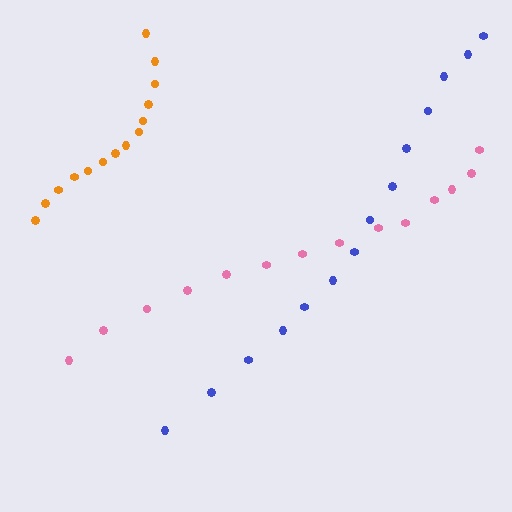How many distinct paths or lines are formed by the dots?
There are 3 distinct paths.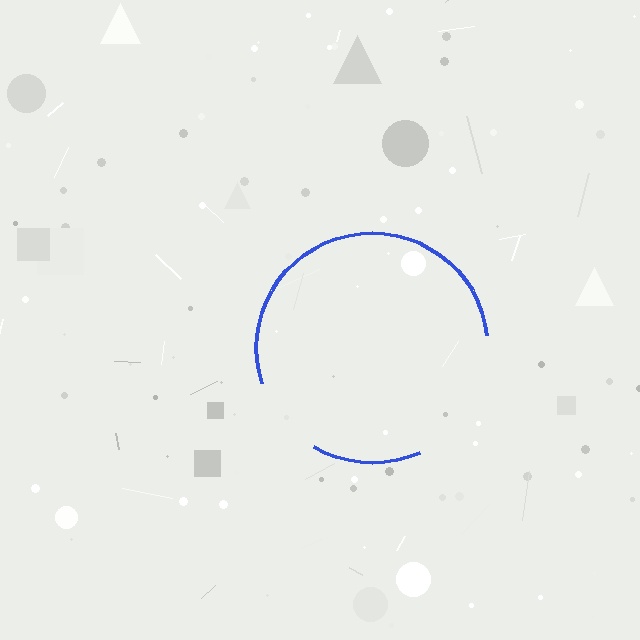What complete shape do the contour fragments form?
The contour fragments form a circle.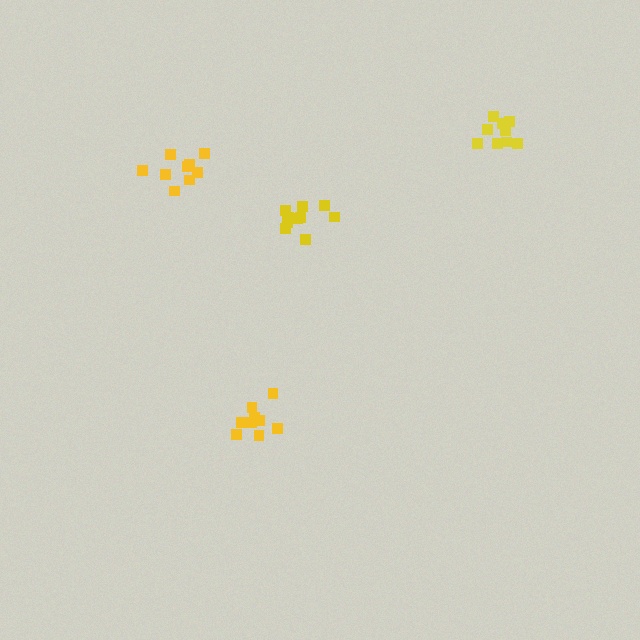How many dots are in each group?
Group 1: 11 dots, Group 2: 9 dots, Group 3: 9 dots, Group 4: 9 dots (38 total).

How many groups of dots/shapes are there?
There are 4 groups.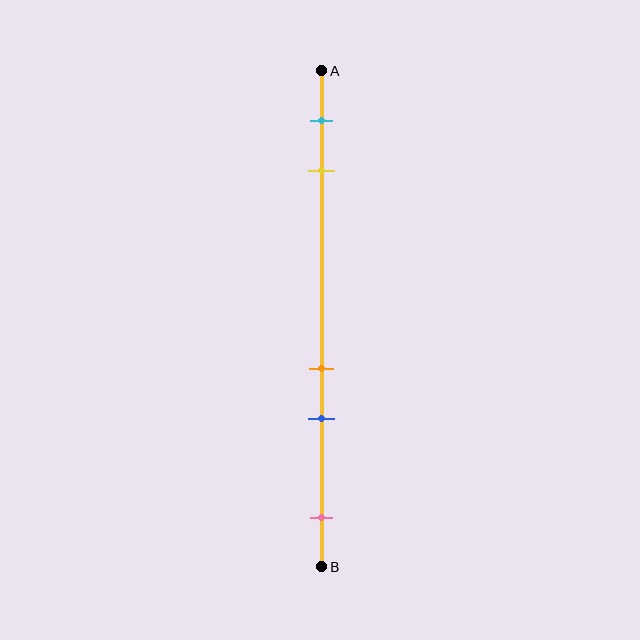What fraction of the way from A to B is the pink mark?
The pink mark is approximately 90% (0.9) of the way from A to B.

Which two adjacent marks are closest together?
The orange and blue marks are the closest adjacent pair.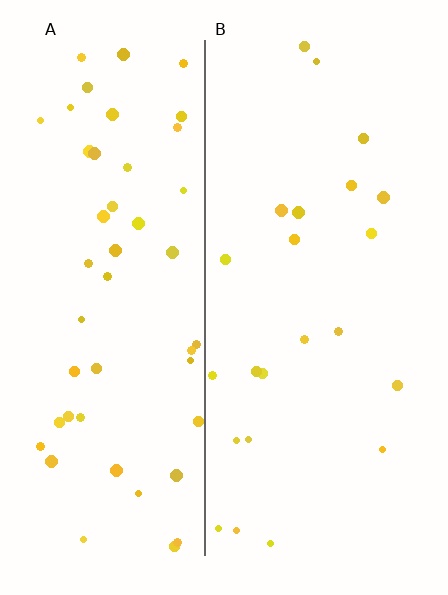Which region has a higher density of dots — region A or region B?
A (the left).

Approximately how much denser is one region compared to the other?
Approximately 2.1× — region A over region B.